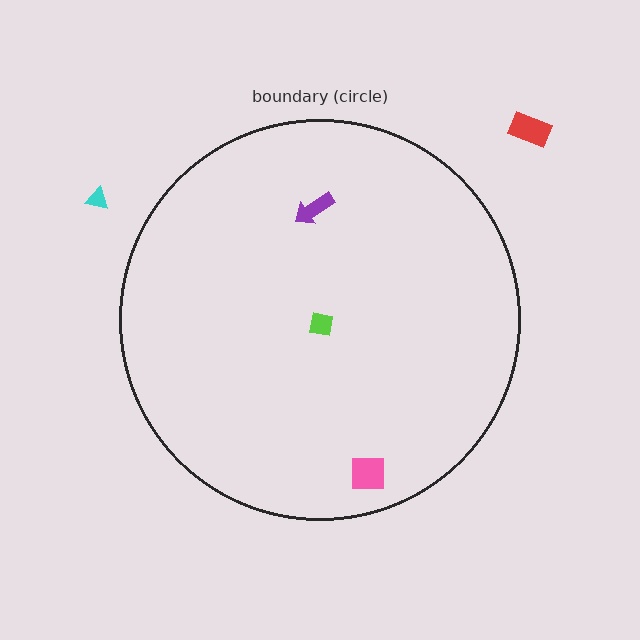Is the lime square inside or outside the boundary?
Inside.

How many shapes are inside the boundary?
3 inside, 2 outside.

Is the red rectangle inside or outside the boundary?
Outside.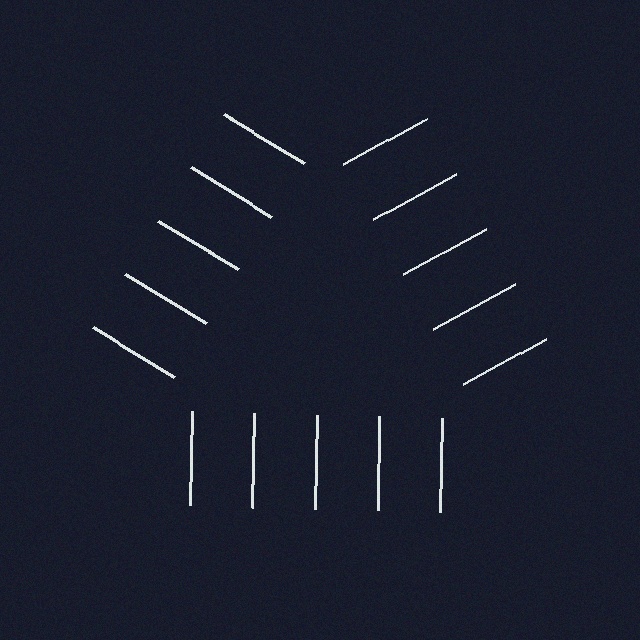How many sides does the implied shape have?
3 sides — the line-ends trace a triangle.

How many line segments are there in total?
15 — 5 along each of the 3 edges.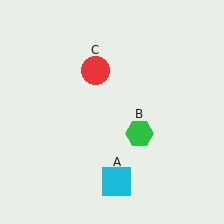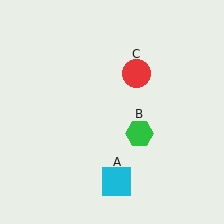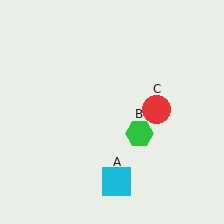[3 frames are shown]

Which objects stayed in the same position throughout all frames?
Cyan square (object A) and green hexagon (object B) remained stationary.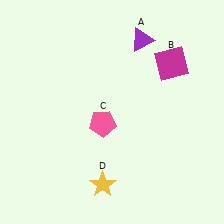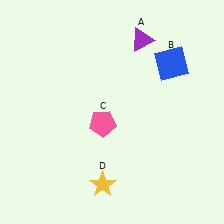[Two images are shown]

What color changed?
The square (B) changed from magenta in Image 1 to blue in Image 2.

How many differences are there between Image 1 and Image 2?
There is 1 difference between the two images.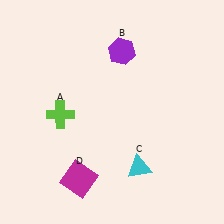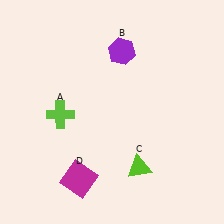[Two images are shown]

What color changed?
The triangle (C) changed from cyan in Image 1 to lime in Image 2.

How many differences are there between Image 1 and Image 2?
There is 1 difference between the two images.